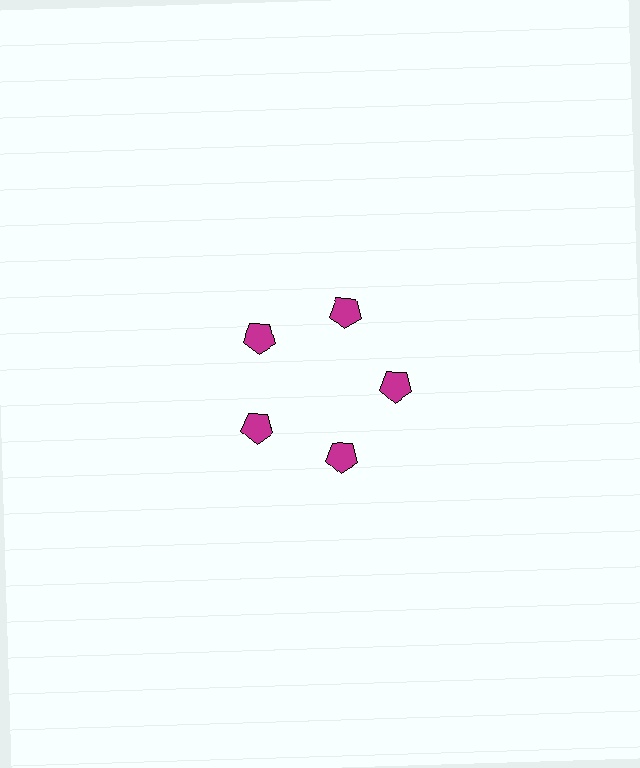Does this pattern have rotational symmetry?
Yes, this pattern has 5-fold rotational symmetry. It looks the same after rotating 72 degrees around the center.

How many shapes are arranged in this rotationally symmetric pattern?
There are 5 shapes, arranged in 5 groups of 1.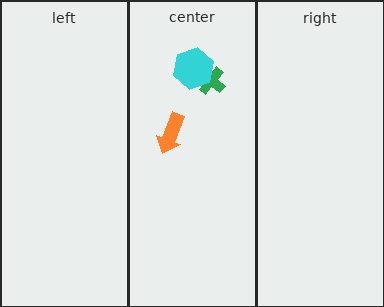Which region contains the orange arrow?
The center region.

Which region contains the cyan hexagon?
The center region.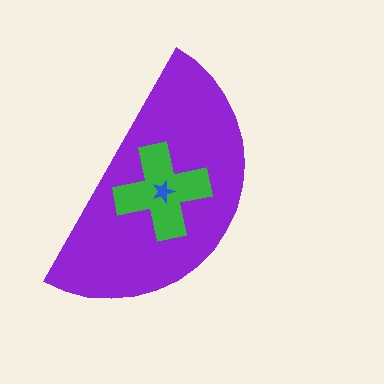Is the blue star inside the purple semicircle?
Yes.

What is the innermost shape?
The blue star.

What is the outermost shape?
The purple semicircle.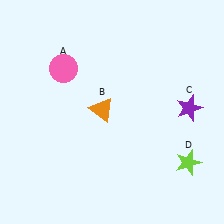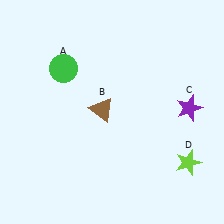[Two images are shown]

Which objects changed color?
A changed from pink to green. B changed from orange to brown.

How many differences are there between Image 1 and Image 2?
There are 2 differences between the two images.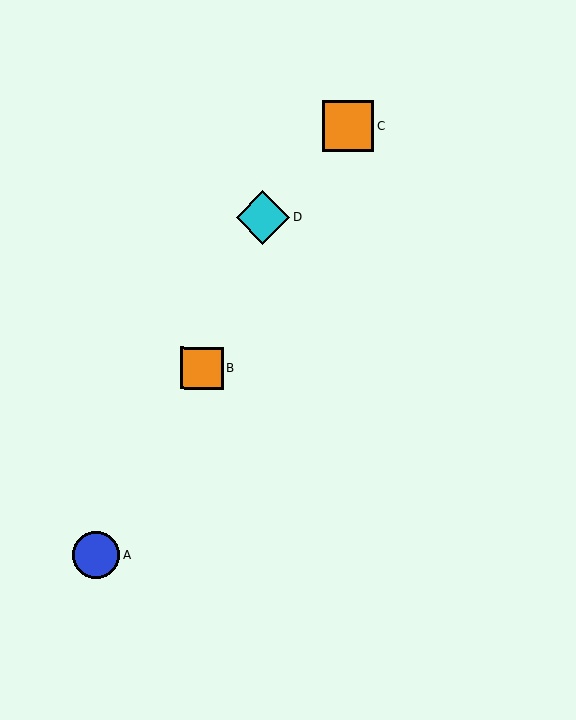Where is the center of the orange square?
The center of the orange square is at (202, 368).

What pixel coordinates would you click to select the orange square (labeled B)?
Click at (202, 368) to select the orange square B.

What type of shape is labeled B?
Shape B is an orange square.